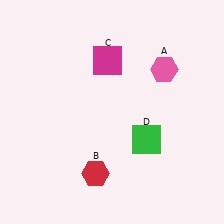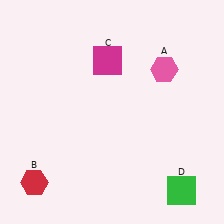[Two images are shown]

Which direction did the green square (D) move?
The green square (D) moved down.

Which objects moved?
The objects that moved are: the red hexagon (B), the green square (D).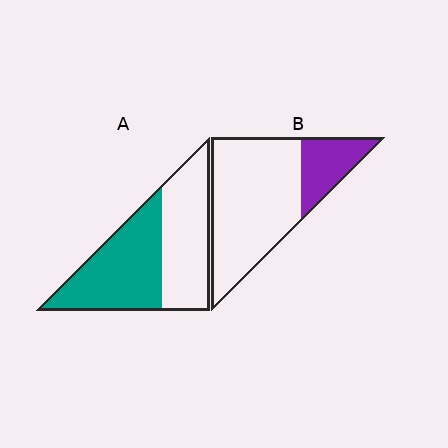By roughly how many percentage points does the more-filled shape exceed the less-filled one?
By roughly 30 percentage points (A over B).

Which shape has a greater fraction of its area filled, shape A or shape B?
Shape A.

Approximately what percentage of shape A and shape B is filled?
A is approximately 55% and B is approximately 25%.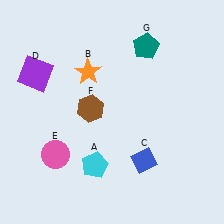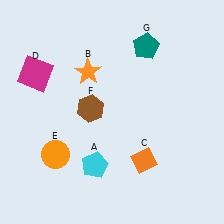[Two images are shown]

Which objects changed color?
C changed from blue to orange. D changed from purple to magenta. E changed from pink to orange.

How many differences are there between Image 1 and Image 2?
There are 3 differences between the two images.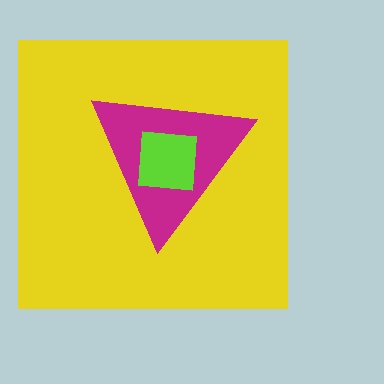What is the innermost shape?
The lime square.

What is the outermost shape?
The yellow square.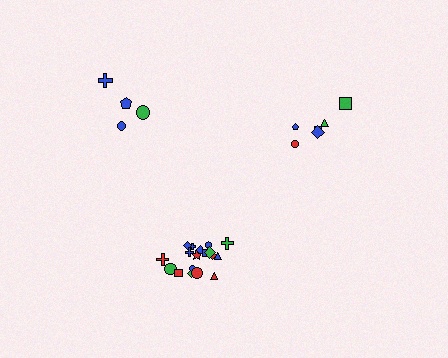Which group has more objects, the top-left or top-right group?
The top-right group.